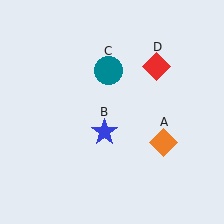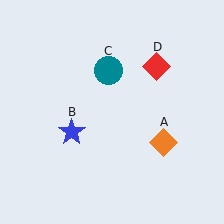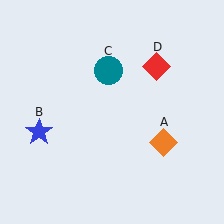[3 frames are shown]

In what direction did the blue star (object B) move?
The blue star (object B) moved left.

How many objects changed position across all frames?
1 object changed position: blue star (object B).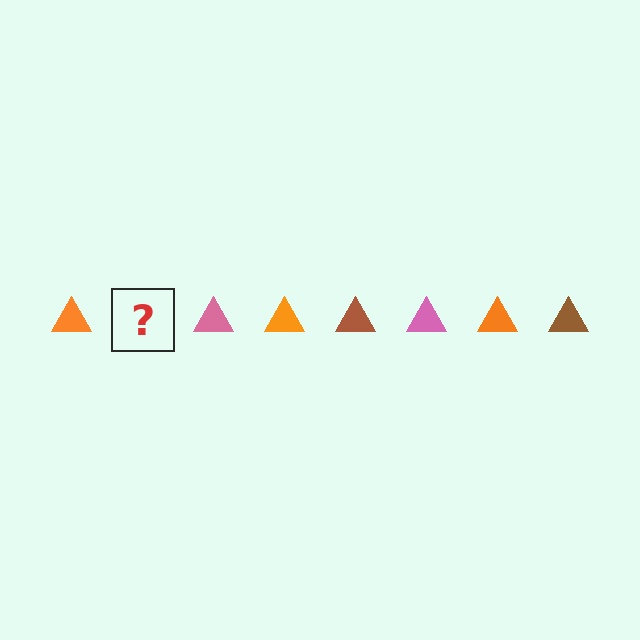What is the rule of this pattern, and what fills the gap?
The rule is that the pattern cycles through orange, brown, pink triangles. The gap should be filled with a brown triangle.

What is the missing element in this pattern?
The missing element is a brown triangle.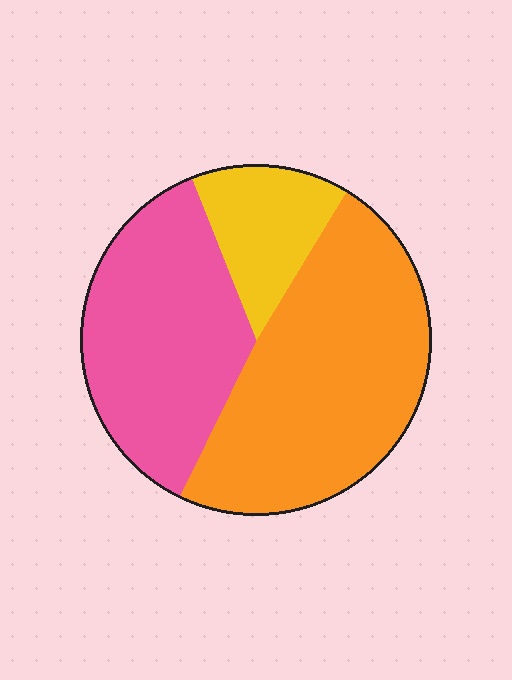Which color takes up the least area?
Yellow, at roughly 15%.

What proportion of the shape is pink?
Pink covers about 35% of the shape.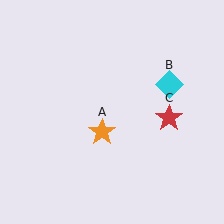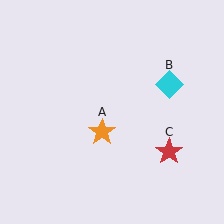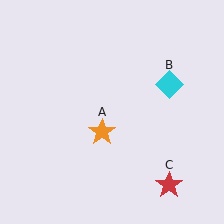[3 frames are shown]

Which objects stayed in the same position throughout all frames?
Orange star (object A) and cyan diamond (object B) remained stationary.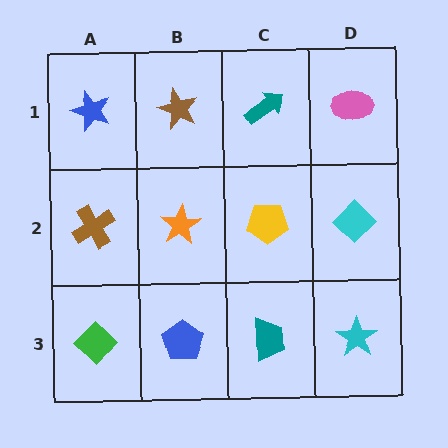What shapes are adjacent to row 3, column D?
A cyan diamond (row 2, column D), a teal trapezoid (row 3, column C).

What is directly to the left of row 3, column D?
A teal trapezoid.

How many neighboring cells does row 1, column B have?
3.